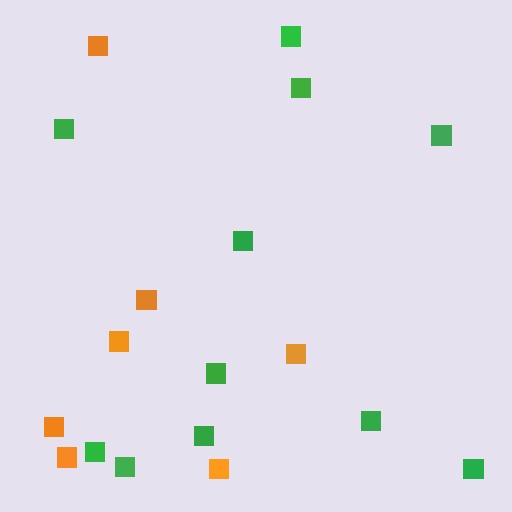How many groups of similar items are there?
There are 2 groups: one group of green squares (11) and one group of orange squares (7).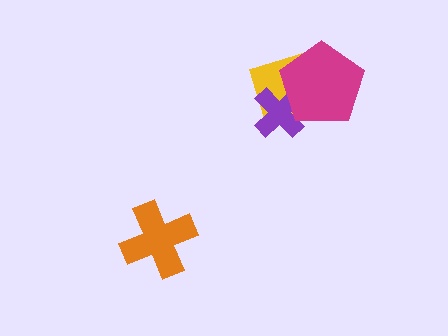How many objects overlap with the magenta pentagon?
2 objects overlap with the magenta pentagon.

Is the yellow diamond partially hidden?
Yes, it is partially covered by another shape.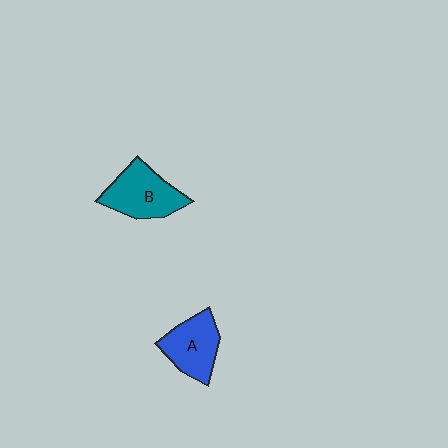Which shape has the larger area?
Shape B (teal).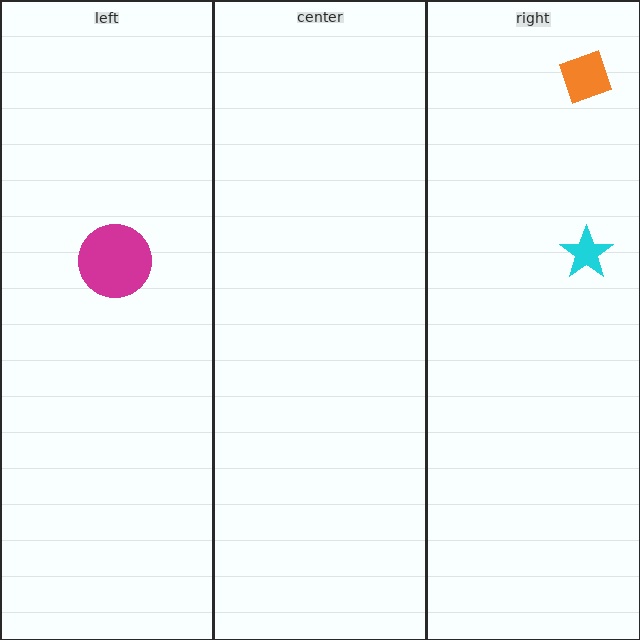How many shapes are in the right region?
2.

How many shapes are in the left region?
1.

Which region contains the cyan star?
The right region.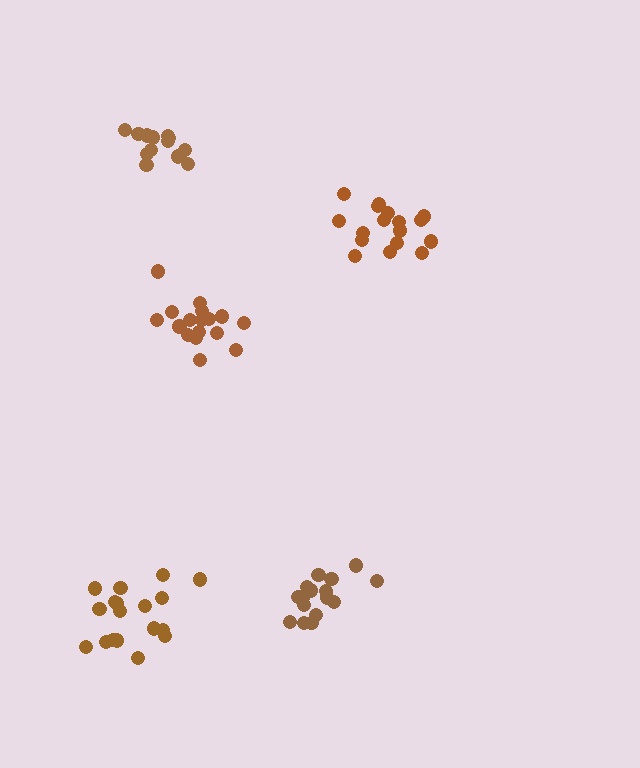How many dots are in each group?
Group 1: 18 dots, Group 2: 17 dots, Group 3: 17 dots, Group 4: 17 dots, Group 5: 14 dots (83 total).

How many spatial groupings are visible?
There are 5 spatial groupings.